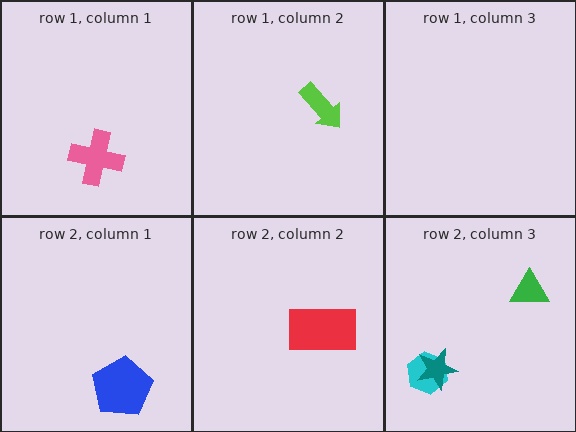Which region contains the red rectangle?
The row 2, column 2 region.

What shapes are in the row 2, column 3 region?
The green triangle, the cyan hexagon, the teal star.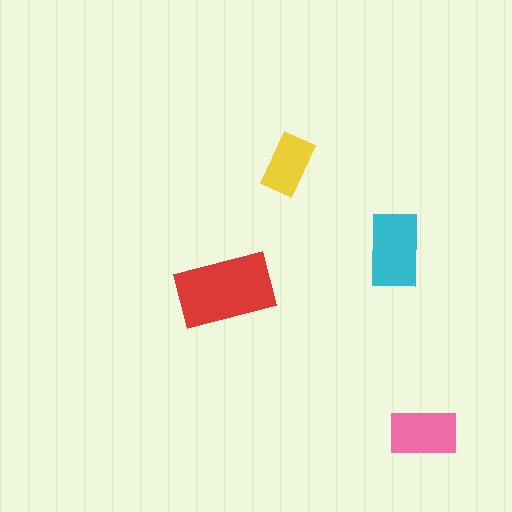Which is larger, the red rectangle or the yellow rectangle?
The red one.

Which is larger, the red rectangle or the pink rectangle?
The red one.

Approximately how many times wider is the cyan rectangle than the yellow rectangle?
About 1.5 times wider.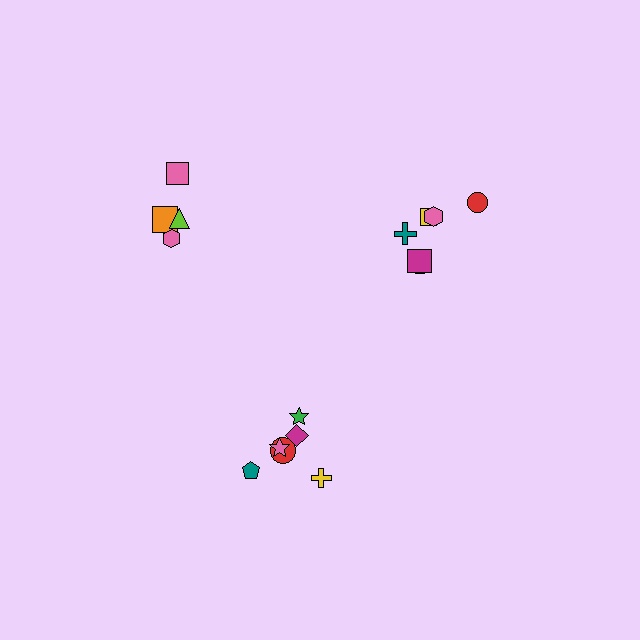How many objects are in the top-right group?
There are 6 objects.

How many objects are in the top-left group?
There are 4 objects.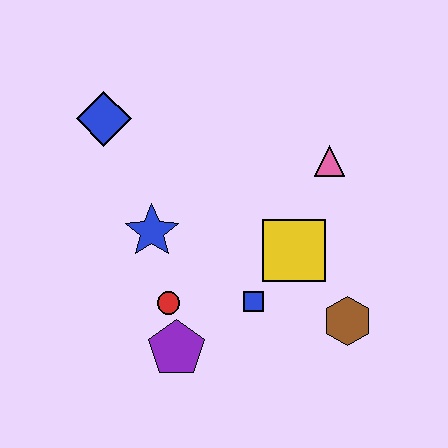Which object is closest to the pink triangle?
The yellow square is closest to the pink triangle.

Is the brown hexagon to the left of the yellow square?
No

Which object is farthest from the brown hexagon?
The blue diamond is farthest from the brown hexagon.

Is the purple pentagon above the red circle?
No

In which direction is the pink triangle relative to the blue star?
The pink triangle is to the right of the blue star.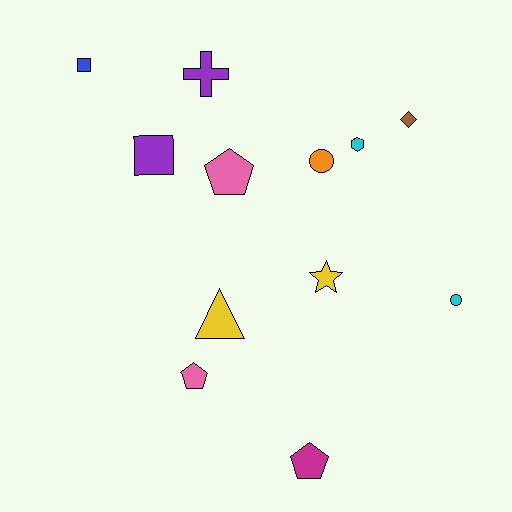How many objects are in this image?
There are 12 objects.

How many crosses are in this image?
There is 1 cross.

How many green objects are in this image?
There are no green objects.